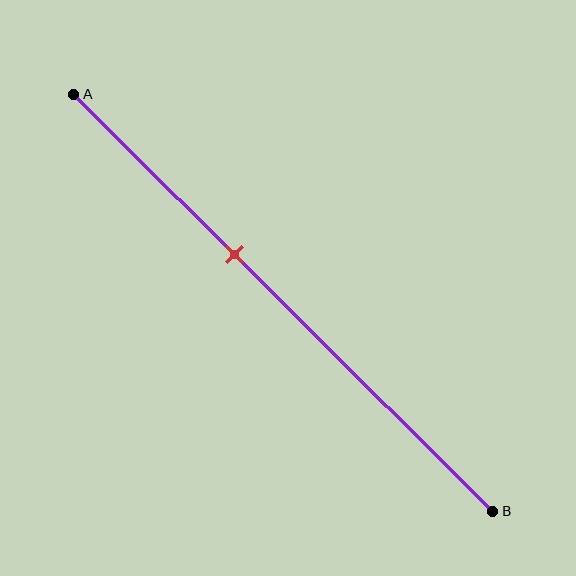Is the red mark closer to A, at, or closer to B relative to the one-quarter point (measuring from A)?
The red mark is closer to point B than the one-quarter point of segment AB.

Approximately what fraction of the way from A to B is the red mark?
The red mark is approximately 40% of the way from A to B.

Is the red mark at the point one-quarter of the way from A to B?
No, the mark is at about 40% from A, not at the 25% one-quarter point.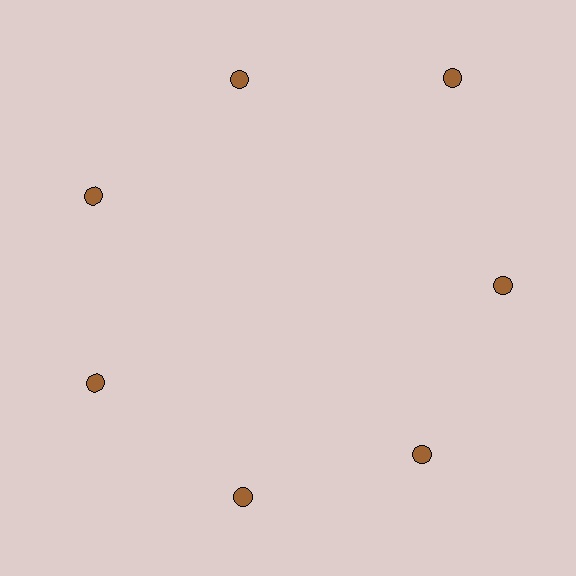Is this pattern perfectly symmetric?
No. The 7 brown circles are arranged in a ring, but one element near the 1 o'clock position is pushed outward from the center, breaking the 7-fold rotational symmetry.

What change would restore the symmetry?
The symmetry would be restored by moving it inward, back onto the ring so that all 7 circles sit at equal angles and equal distance from the center.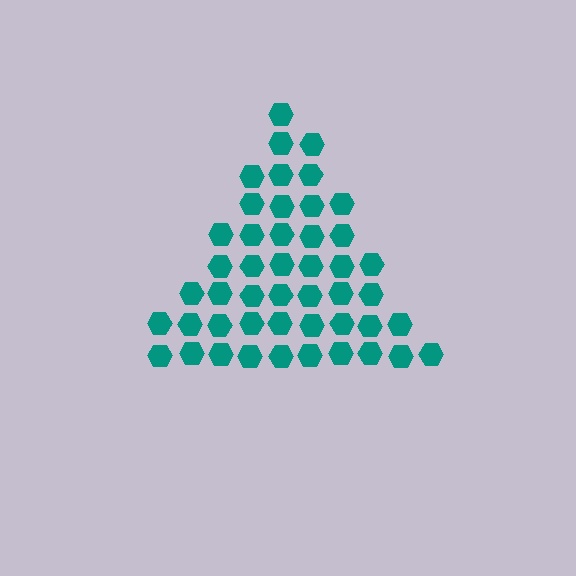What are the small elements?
The small elements are hexagons.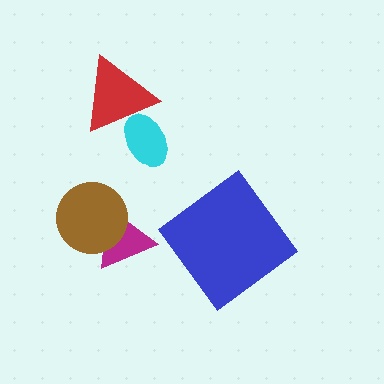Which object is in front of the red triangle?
The cyan ellipse is in front of the red triangle.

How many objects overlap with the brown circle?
1 object overlaps with the brown circle.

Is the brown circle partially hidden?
No, no other shape covers it.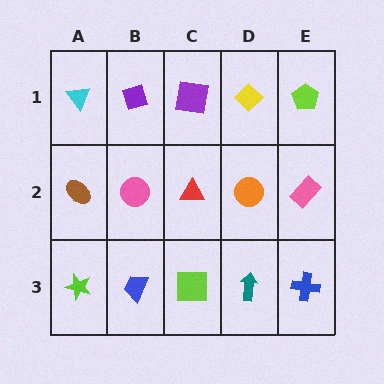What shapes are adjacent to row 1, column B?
A pink circle (row 2, column B), a cyan triangle (row 1, column A), a purple square (row 1, column C).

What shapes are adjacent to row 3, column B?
A pink circle (row 2, column B), a lime star (row 3, column A), a lime square (row 3, column C).